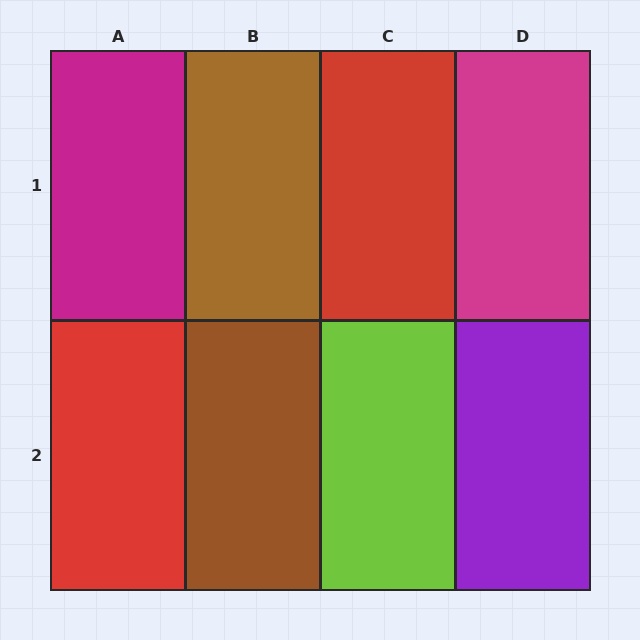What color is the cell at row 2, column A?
Red.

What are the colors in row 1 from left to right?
Magenta, brown, red, magenta.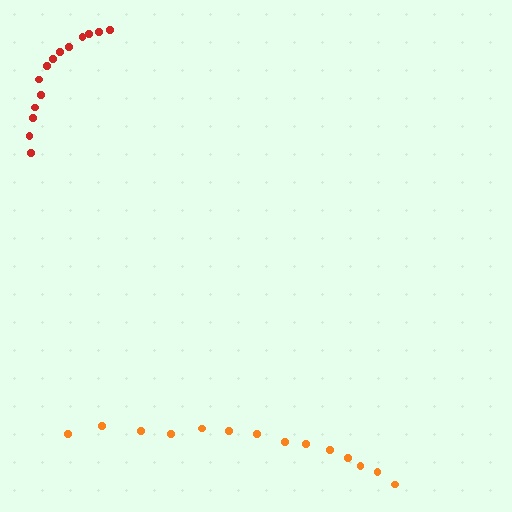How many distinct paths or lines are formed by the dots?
There are 2 distinct paths.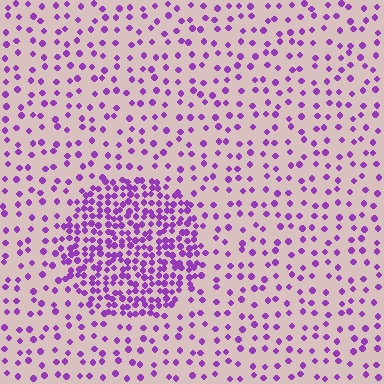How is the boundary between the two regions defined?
The boundary is defined by a change in element density (approximately 2.8x ratio). All elements are the same color, size, and shape.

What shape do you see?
I see a circle.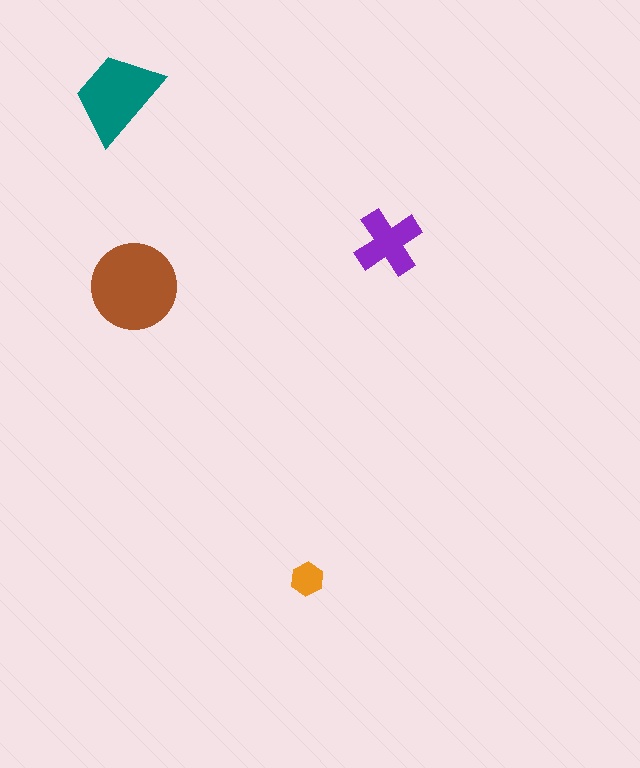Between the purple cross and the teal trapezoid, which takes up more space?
The teal trapezoid.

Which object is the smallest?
The orange hexagon.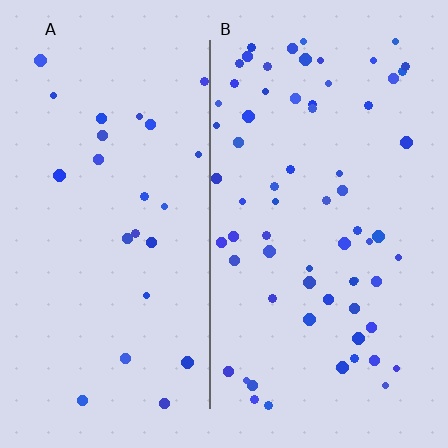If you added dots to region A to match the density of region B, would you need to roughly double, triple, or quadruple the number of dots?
Approximately triple.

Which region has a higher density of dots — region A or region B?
B (the right).